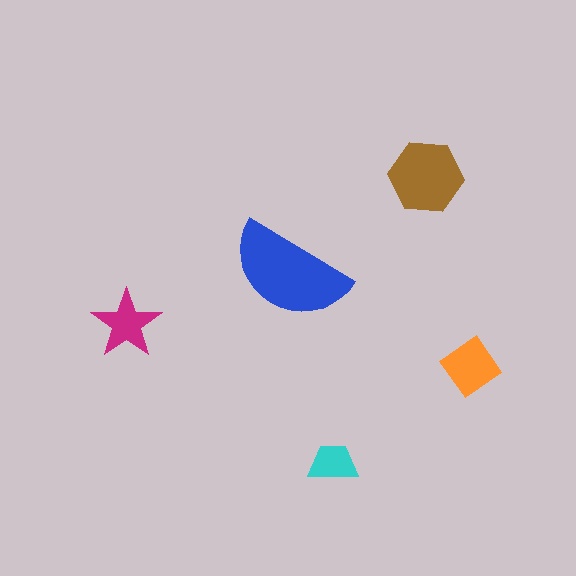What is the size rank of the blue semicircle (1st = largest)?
1st.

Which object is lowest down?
The cyan trapezoid is bottommost.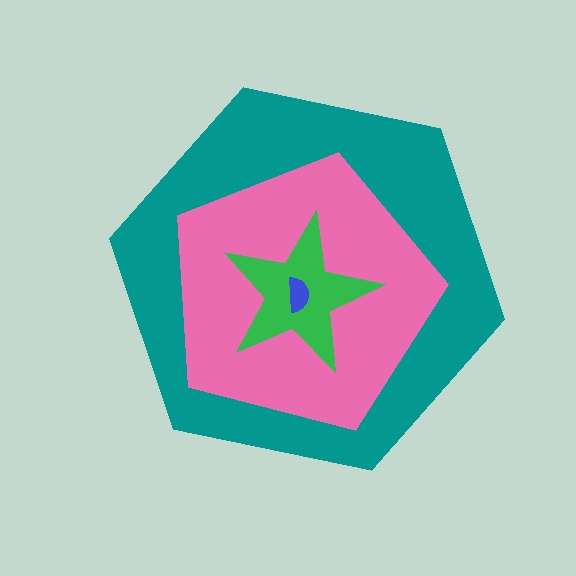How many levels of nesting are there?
4.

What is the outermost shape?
The teal hexagon.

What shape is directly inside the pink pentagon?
The green star.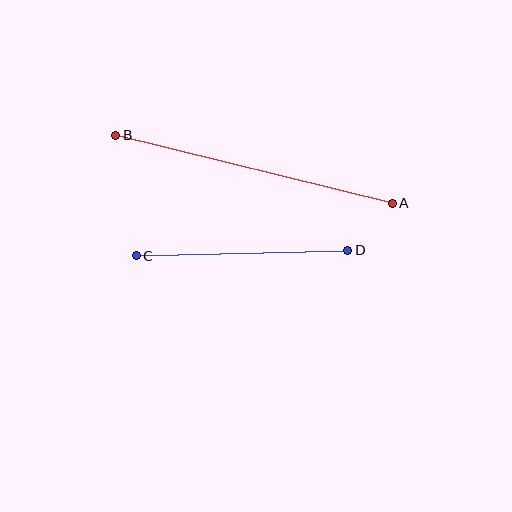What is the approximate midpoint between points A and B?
The midpoint is at approximately (254, 169) pixels.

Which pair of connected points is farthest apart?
Points A and B are farthest apart.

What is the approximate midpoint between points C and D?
The midpoint is at approximately (242, 253) pixels.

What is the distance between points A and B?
The distance is approximately 285 pixels.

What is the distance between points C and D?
The distance is approximately 212 pixels.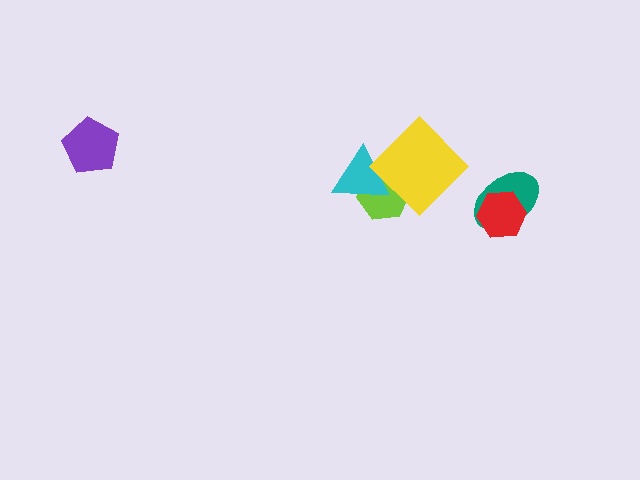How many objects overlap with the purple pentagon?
0 objects overlap with the purple pentagon.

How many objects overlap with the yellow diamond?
2 objects overlap with the yellow diamond.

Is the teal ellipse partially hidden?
Yes, it is partially covered by another shape.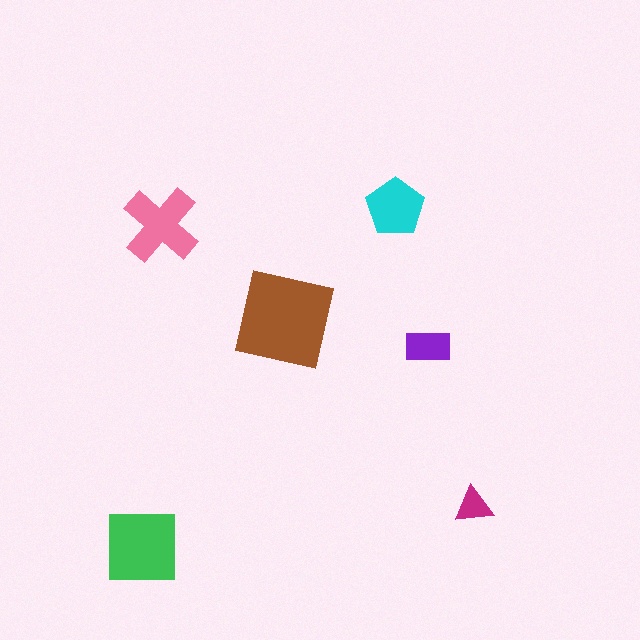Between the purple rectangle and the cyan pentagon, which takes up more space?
The cyan pentagon.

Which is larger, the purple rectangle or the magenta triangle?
The purple rectangle.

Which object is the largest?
The brown square.